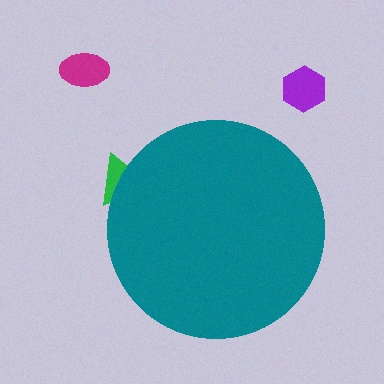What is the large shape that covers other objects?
A teal circle.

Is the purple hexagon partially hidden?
No, the purple hexagon is fully visible.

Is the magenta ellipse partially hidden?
No, the magenta ellipse is fully visible.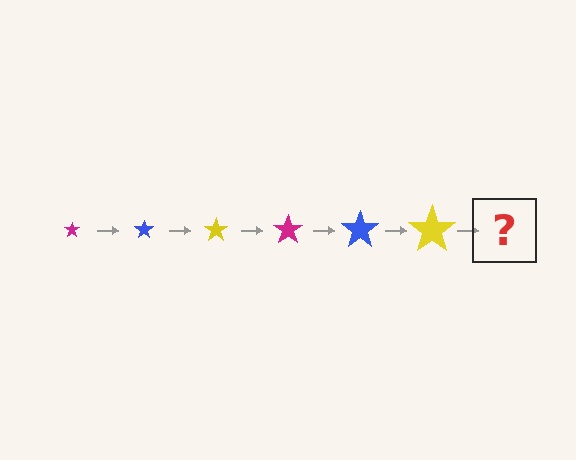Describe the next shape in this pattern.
It should be a magenta star, larger than the previous one.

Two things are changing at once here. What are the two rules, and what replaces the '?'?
The two rules are that the star grows larger each step and the color cycles through magenta, blue, and yellow. The '?' should be a magenta star, larger than the previous one.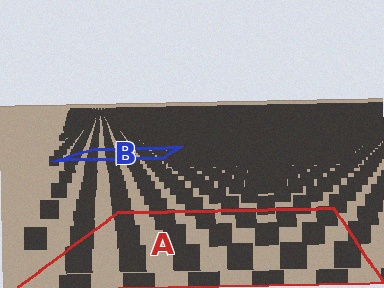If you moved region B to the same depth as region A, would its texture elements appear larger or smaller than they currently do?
They would appear larger. At a closer depth, the same texture elements are projected at a bigger on-screen size.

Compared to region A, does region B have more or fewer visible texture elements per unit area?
Region B has more texture elements per unit area — they are packed more densely because it is farther away.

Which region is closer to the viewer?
Region A is closer. The texture elements there are larger and more spread out.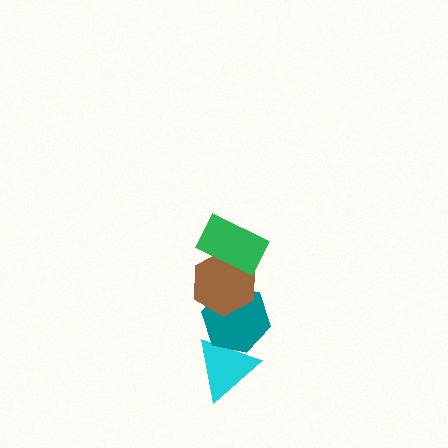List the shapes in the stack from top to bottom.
From top to bottom: the green rectangle, the brown hexagon, the teal hexagon, the cyan triangle.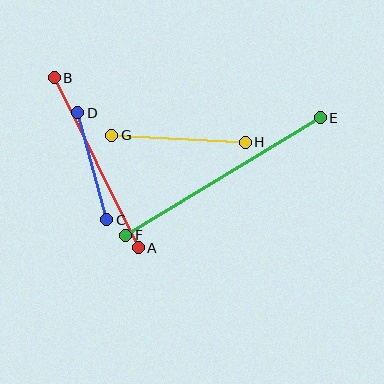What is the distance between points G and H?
The distance is approximately 134 pixels.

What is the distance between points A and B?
The distance is approximately 189 pixels.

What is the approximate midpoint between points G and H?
The midpoint is at approximately (179, 139) pixels.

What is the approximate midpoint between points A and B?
The midpoint is at approximately (96, 163) pixels.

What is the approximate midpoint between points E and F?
The midpoint is at approximately (223, 177) pixels.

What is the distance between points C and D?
The distance is approximately 111 pixels.